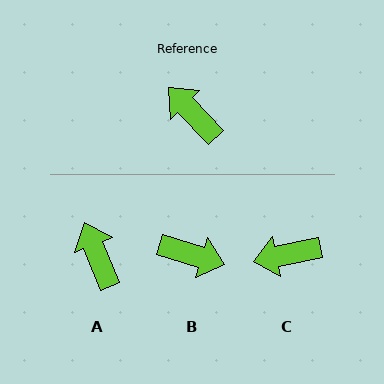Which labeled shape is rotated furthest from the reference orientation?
B, about 151 degrees away.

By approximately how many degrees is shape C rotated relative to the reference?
Approximately 58 degrees counter-clockwise.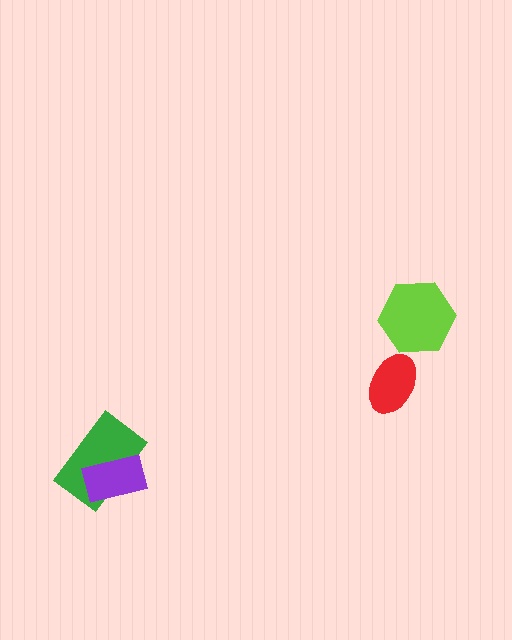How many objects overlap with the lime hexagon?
0 objects overlap with the lime hexagon.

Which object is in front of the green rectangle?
The purple rectangle is in front of the green rectangle.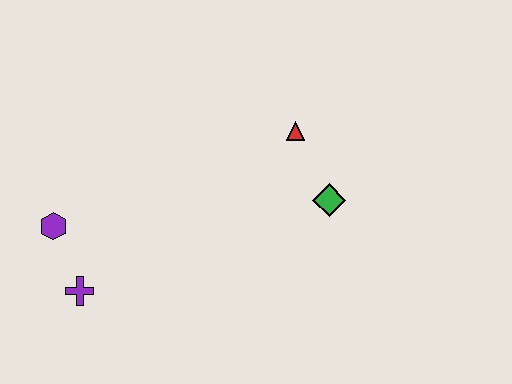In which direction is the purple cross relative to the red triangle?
The purple cross is to the left of the red triangle.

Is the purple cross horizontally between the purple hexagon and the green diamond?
Yes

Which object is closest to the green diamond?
The red triangle is closest to the green diamond.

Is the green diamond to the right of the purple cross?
Yes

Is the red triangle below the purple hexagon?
No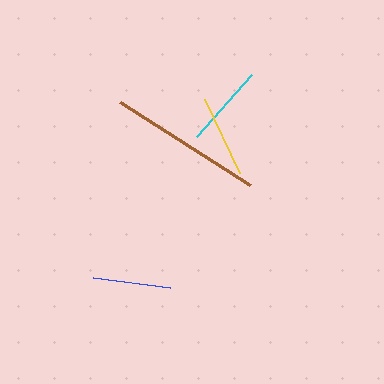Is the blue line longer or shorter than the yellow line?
The yellow line is longer than the blue line.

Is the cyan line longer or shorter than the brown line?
The brown line is longer than the cyan line.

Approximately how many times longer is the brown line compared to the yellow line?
The brown line is approximately 1.9 times the length of the yellow line.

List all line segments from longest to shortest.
From longest to shortest: brown, cyan, yellow, blue.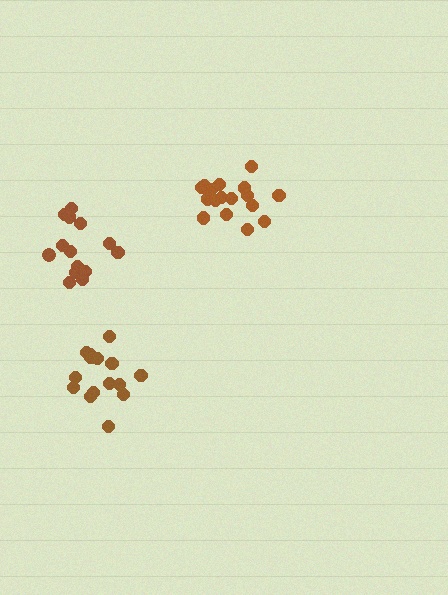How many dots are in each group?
Group 1: 14 dots, Group 2: 17 dots, Group 3: 15 dots (46 total).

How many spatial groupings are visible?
There are 3 spatial groupings.